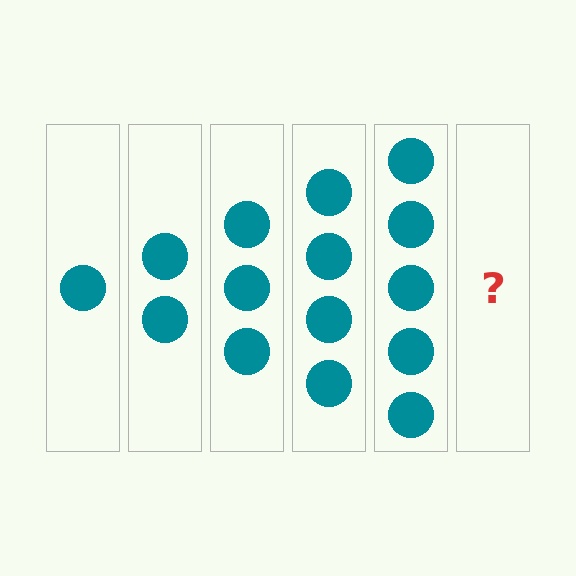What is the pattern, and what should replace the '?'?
The pattern is that each step adds one more circle. The '?' should be 6 circles.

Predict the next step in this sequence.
The next step is 6 circles.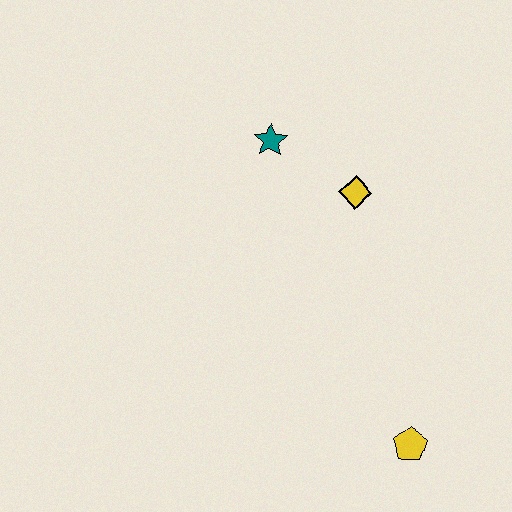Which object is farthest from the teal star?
The yellow pentagon is farthest from the teal star.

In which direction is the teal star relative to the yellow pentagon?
The teal star is above the yellow pentagon.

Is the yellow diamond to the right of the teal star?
Yes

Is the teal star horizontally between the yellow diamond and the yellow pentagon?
No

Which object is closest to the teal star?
The yellow diamond is closest to the teal star.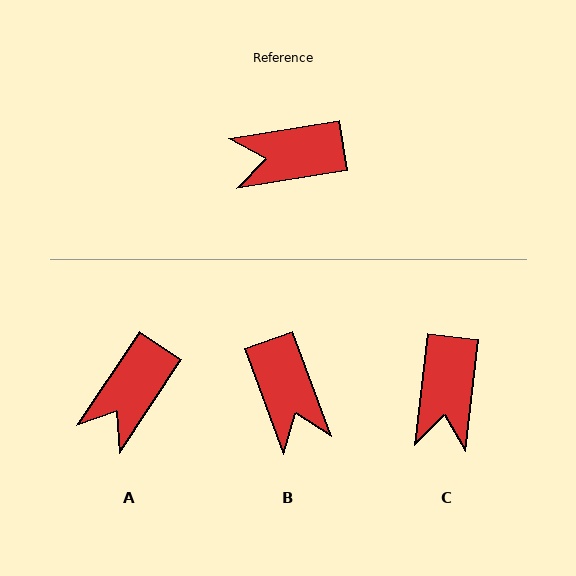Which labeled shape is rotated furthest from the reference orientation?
B, about 101 degrees away.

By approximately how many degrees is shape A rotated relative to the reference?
Approximately 47 degrees counter-clockwise.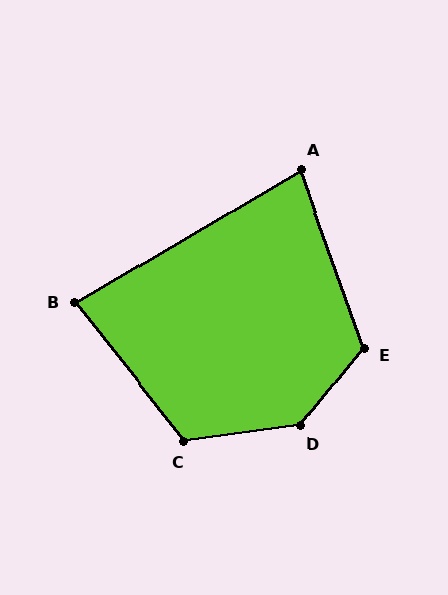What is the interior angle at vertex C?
Approximately 121 degrees (obtuse).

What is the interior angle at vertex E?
Approximately 121 degrees (obtuse).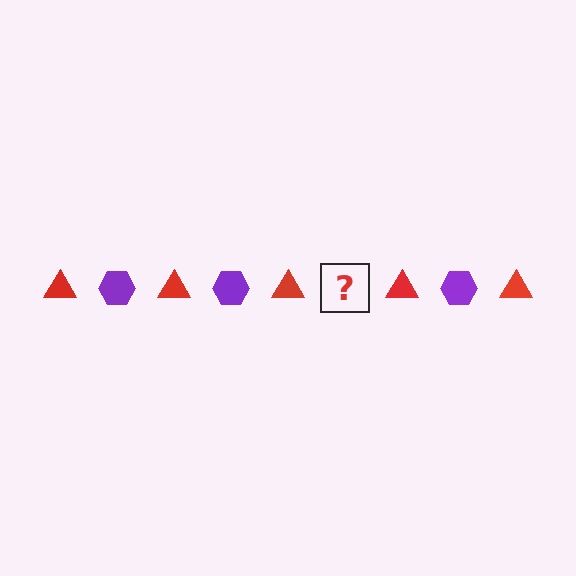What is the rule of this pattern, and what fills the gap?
The rule is that the pattern alternates between red triangle and purple hexagon. The gap should be filled with a purple hexagon.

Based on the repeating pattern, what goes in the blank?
The blank should be a purple hexagon.